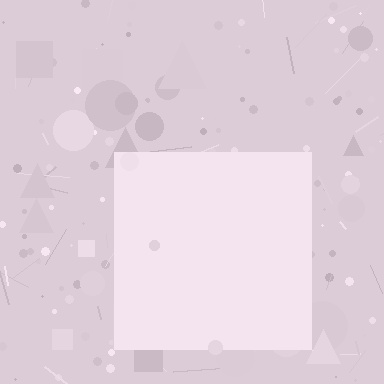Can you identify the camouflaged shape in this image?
The camouflaged shape is a square.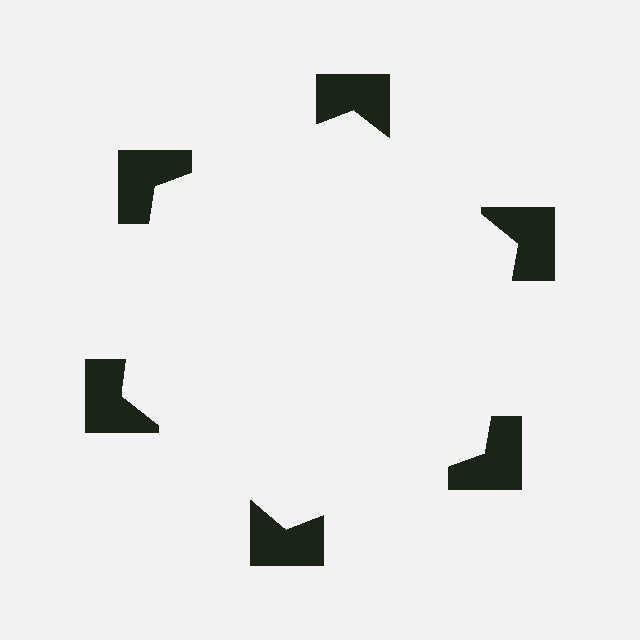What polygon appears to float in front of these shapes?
An illusory hexagon — its edges are inferred from the aligned wedge cuts in the notched squares, not physically drawn.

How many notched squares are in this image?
There are 6 — one at each vertex of the illusory hexagon.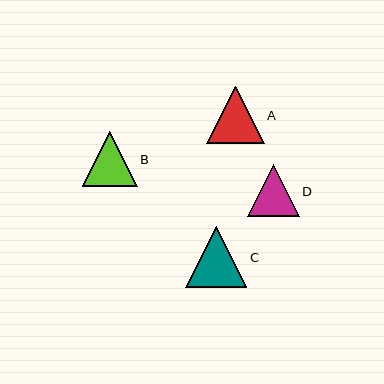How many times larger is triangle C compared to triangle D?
Triangle C is approximately 1.2 times the size of triangle D.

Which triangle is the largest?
Triangle C is the largest with a size of approximately 61 pixels.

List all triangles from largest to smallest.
From largest to smallest: C, A, B, D.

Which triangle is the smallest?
Triangle D is the smallest with a size of approximately 52 pixels.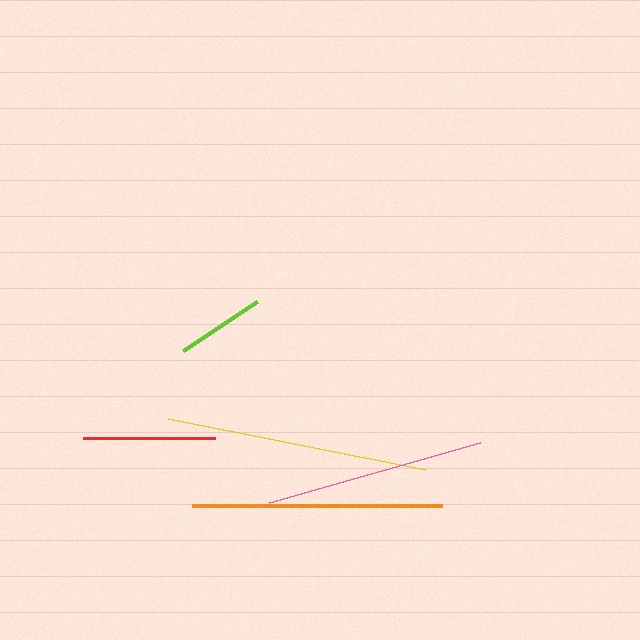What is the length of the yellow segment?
The yellow segment is approximately 262 pixels long.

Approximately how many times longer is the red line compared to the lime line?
The red line is approximately 1.5 times the length of the lime line.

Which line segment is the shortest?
The lime line is the shortest at approximately 89 pixels.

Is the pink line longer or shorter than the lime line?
The pink line is longer than the lime line.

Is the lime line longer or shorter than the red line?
The red line is longer than the lime line.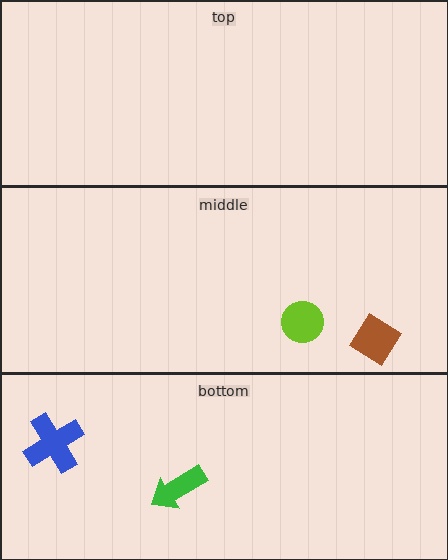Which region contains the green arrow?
The bottom region.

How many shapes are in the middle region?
2.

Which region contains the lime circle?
The middle region.